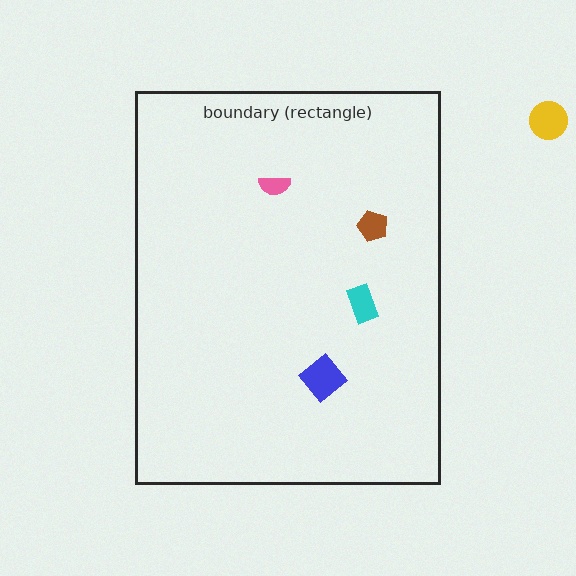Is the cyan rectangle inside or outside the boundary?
Inside.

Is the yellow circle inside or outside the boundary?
Outside.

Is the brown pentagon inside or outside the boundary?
Inside.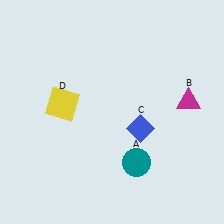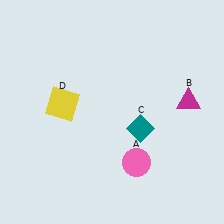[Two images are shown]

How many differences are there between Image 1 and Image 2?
There are 2 differences between the two images.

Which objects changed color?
A changed from teal to pink. C changed from blue to teal.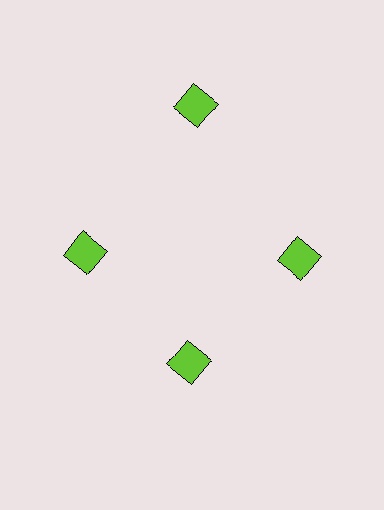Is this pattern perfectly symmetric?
No. The 4 lime diamonds are arranged in a ring, but one element near the 12 o'clock position is pushed outward from the center, breaking the 4-fold rotational symmetry.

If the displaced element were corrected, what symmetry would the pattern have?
It would have 4-fold rotational symmetry — the pattern would map onto itself every 90 degrees.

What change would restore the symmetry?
The symmetry would be restored by moving it inward, back onto the ring so that all 4 diamonds sit at equal angles and equal distance from the center.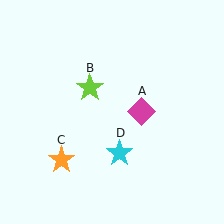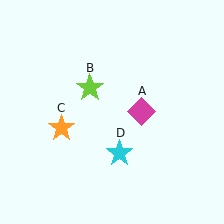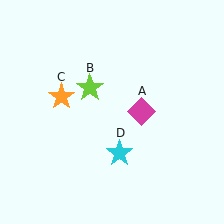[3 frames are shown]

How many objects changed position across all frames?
1 object changed position: orange star (object C).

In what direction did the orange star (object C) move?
The orange star (object C) moved up.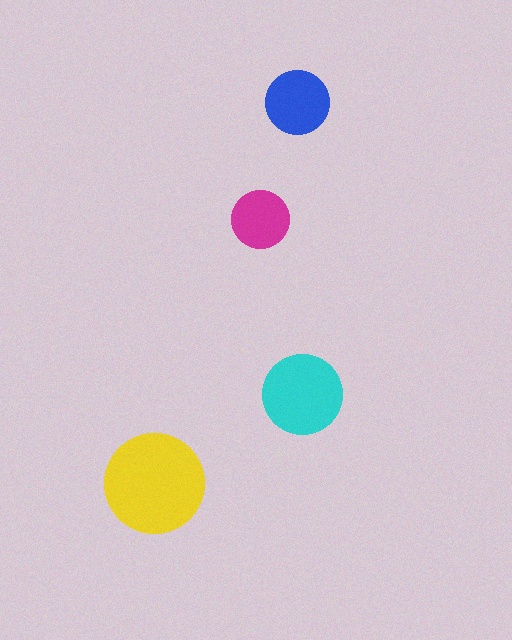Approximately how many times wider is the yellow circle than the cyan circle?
About 1.5 times wider.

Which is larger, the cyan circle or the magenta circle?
The cyan one.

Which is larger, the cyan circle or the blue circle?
The cyan one.